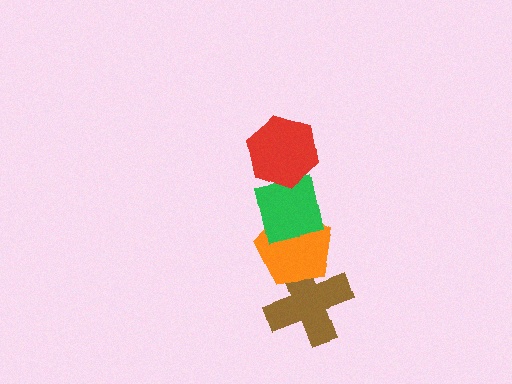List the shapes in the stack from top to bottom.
From top to bottom: the red hexagon, the green square, the orange pentagon, the brown cross.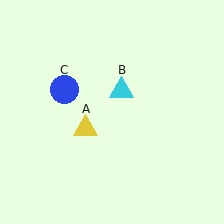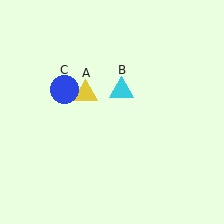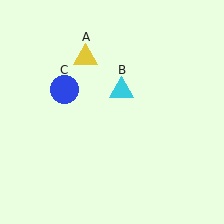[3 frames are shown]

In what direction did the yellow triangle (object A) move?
The yellow triangle (object A) moved up.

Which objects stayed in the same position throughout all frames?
Cyan triangle (object B) and blue circle (object C) remained stationary.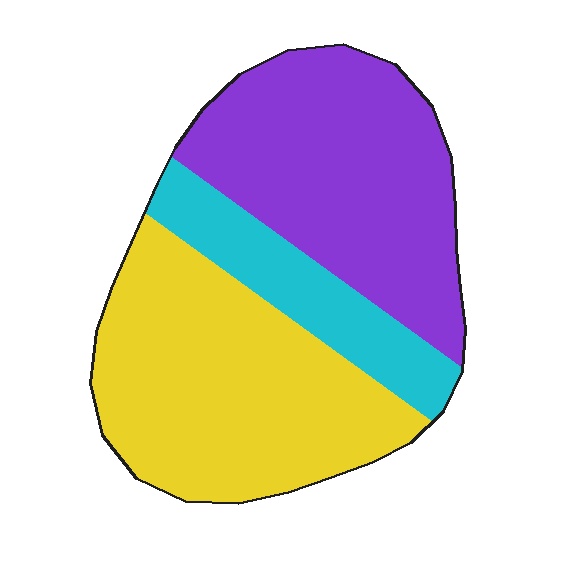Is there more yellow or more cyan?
Yellow.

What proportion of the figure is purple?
Purple covers roughly 40% of the figure.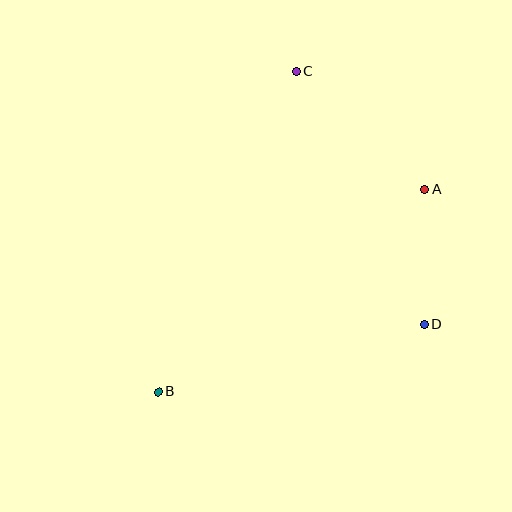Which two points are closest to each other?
Points A and D are closest to each other.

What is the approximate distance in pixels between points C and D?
The distance between C and D is approximately 284 pixels.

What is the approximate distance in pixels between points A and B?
The distance between A and B is approximately 334 pixels.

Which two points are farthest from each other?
Points B and C are farthest from each other.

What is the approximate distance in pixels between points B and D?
The distance between B and D is approximately 274 pixels.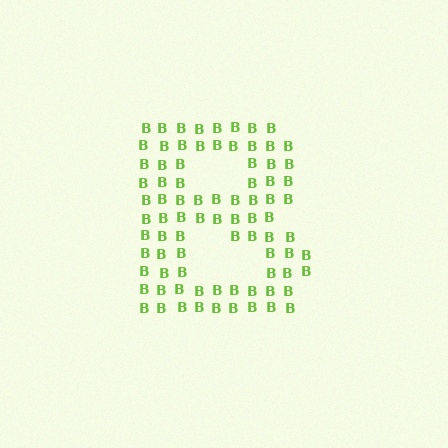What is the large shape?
The large shape is the letter B.